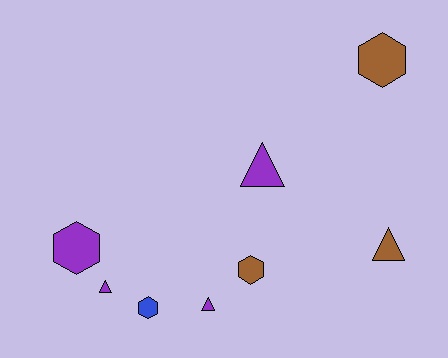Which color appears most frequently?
Purple, with 4 objects.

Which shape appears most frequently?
Triangle, with 4 objects.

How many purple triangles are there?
There are 3 purple triangles.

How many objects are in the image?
There are 8 objects.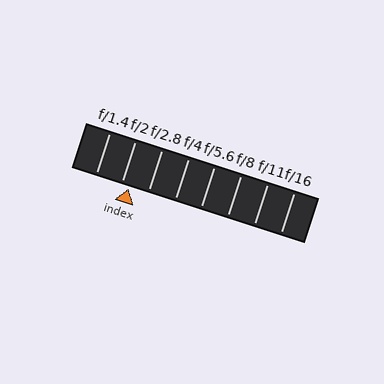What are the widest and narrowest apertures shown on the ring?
The widest aperture shown is f/1.4 and the narrowest is f/16.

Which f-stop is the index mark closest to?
The index mark is closest to f/2.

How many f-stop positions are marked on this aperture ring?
There are 8 f-stop positions marked.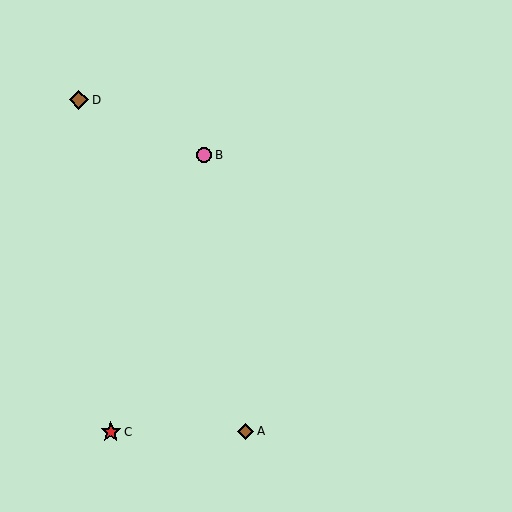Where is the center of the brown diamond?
The center of the brown diamond is at (79, 100).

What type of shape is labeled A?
Shape A is a brown diamond.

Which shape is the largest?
The red star (labeled C) is the largest.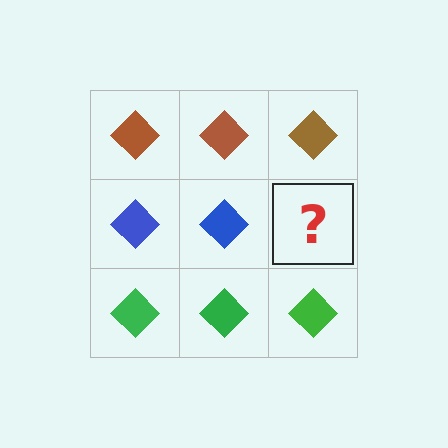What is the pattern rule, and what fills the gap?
The rule is that each row has a consistent color. The gap should be filled with a blue diamond.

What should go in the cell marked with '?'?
The missing cell should contain a blue diamond.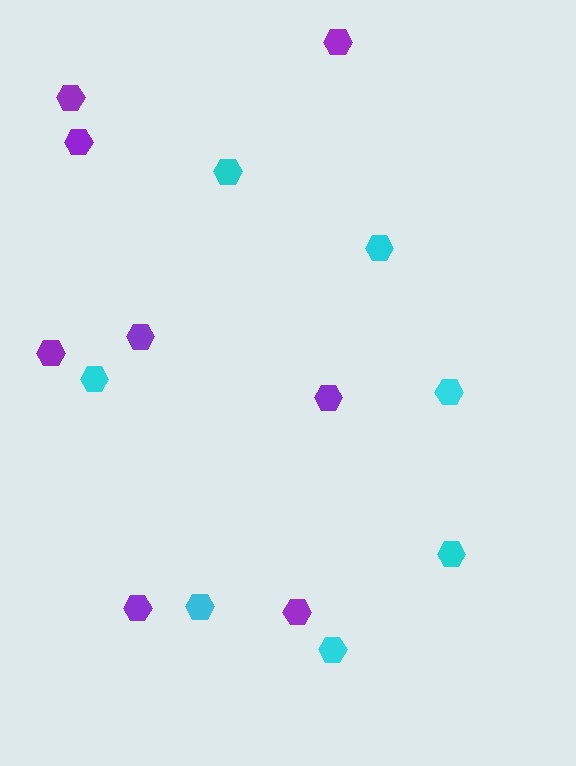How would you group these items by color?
There are 2 groups: one group of cyan hexagons (7) and one group of purple hexagons (8).